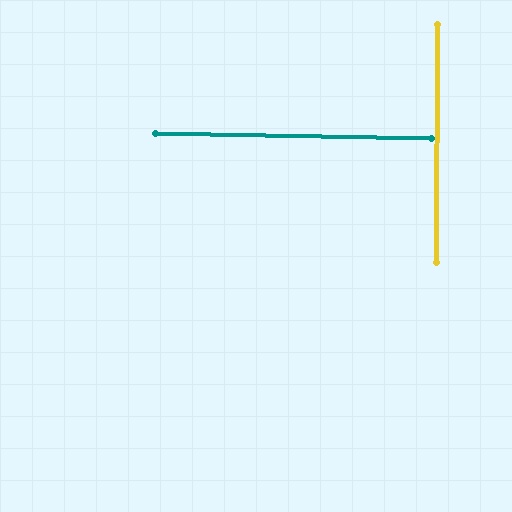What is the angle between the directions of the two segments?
Approximately 89 degrees.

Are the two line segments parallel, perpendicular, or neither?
Perpendicular — they meet at approximately 89°.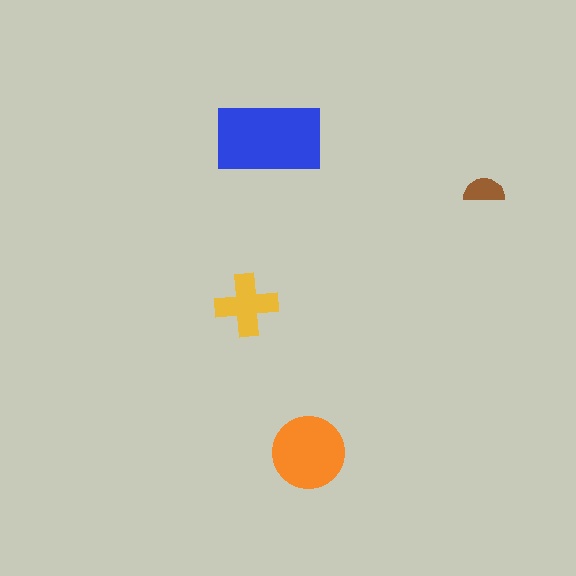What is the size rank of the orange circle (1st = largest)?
2nd.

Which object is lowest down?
The orange circle is bottommost.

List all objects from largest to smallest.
The blue rectangle, the orange circle, the yellow cross, the brown semicircle.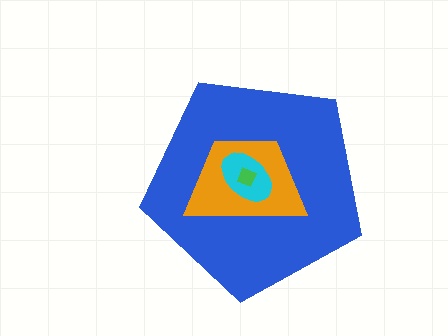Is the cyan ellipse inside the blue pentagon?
Yes.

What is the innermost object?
The green square.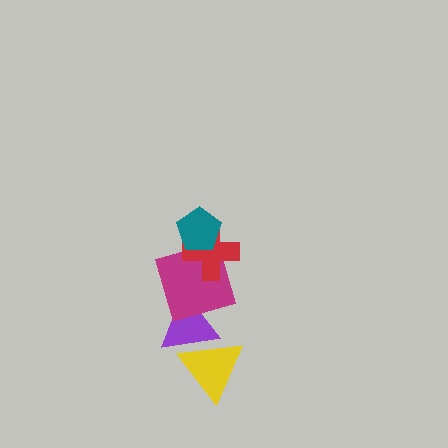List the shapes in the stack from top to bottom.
From top to bottom: the teal pentagon, the red cross, the magenta square, the purple triangle, the yellow triangle.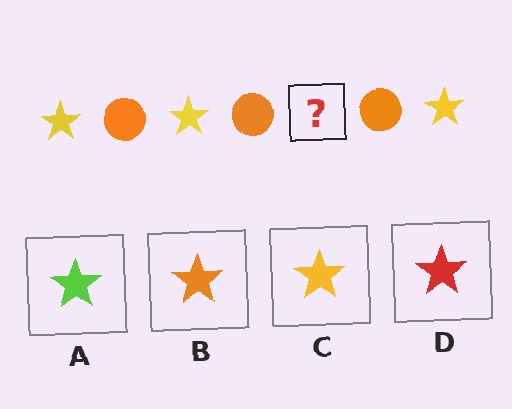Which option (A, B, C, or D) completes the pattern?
C.